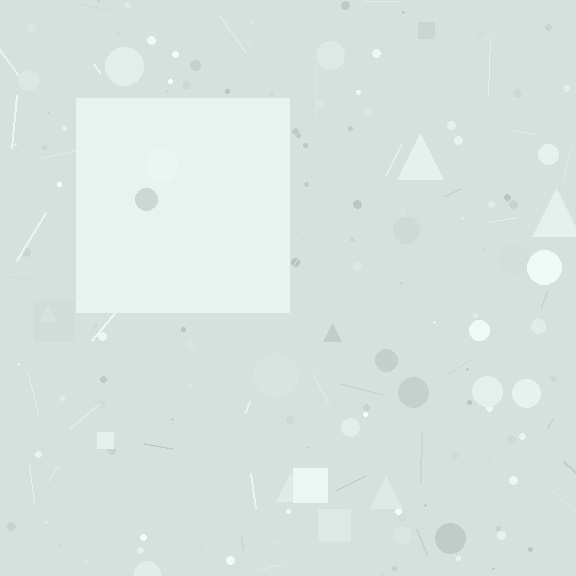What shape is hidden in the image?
A square is hidden in the image.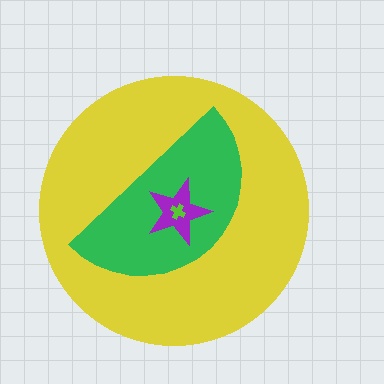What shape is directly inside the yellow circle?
The green semicircle.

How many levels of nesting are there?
4.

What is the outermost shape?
The yellow circle.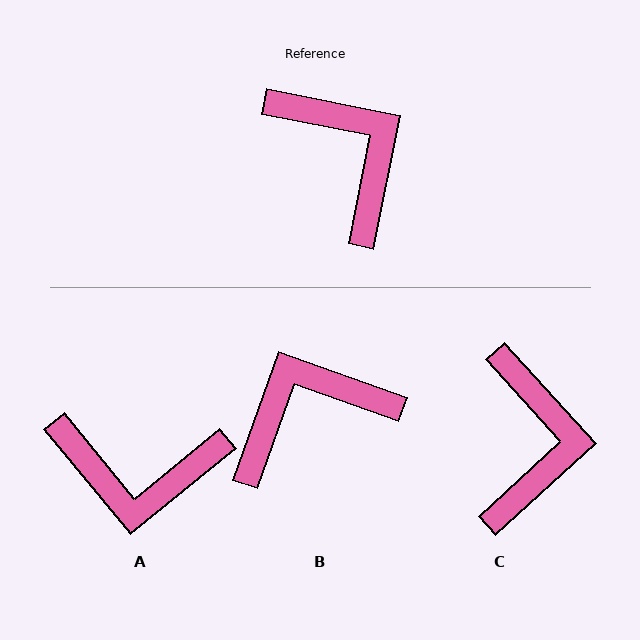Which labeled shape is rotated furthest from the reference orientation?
A, about 129 degrees away.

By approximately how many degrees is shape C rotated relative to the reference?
Approximately 36 degrees clockwise.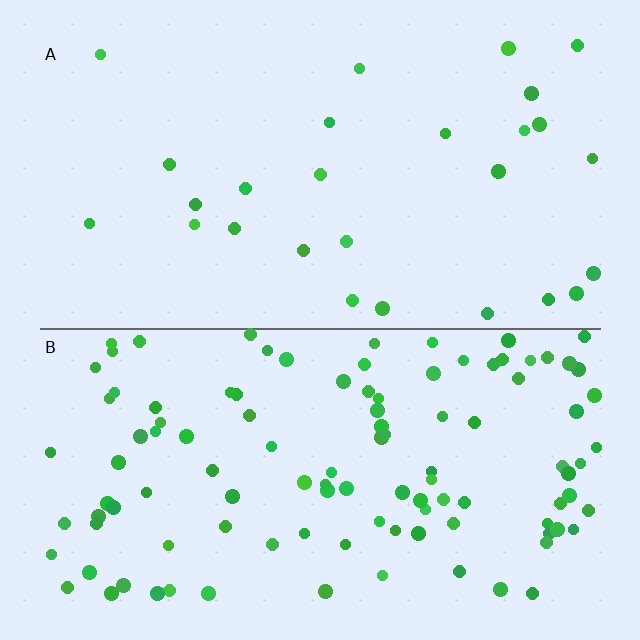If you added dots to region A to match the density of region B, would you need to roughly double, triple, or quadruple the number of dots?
Approximately quadruple.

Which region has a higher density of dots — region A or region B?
B (the bottom).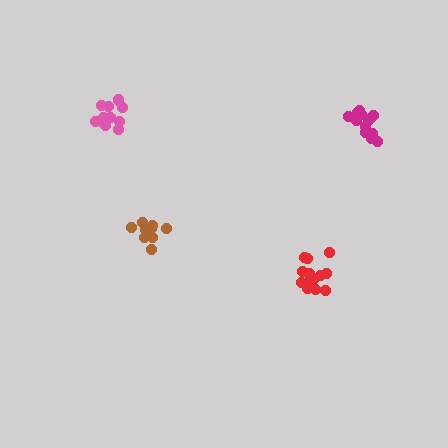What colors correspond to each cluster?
The clusters are colored: brown, pink, red, magenta.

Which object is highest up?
The pink cluster is topmost.